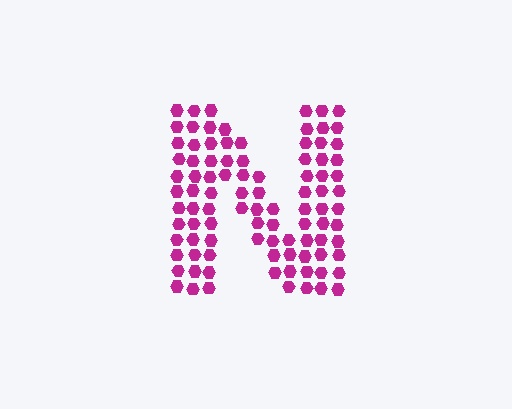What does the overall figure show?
The overall figure shows the letter N.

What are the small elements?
The small elements are hexagons.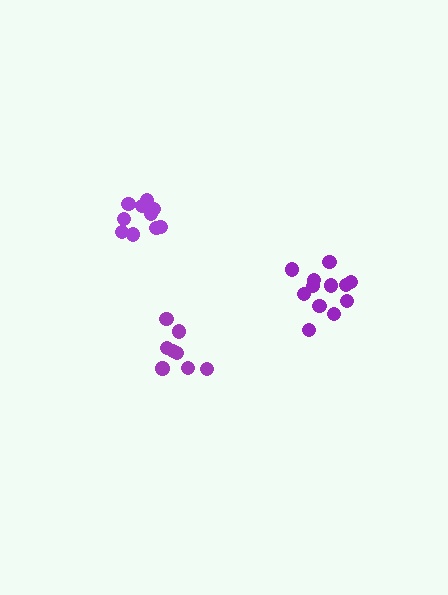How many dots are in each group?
Group 1: 10 dots, Group 2: 12 dots, Group 3: 8 dots (30 total).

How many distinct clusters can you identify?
There are 3 distinct clusters.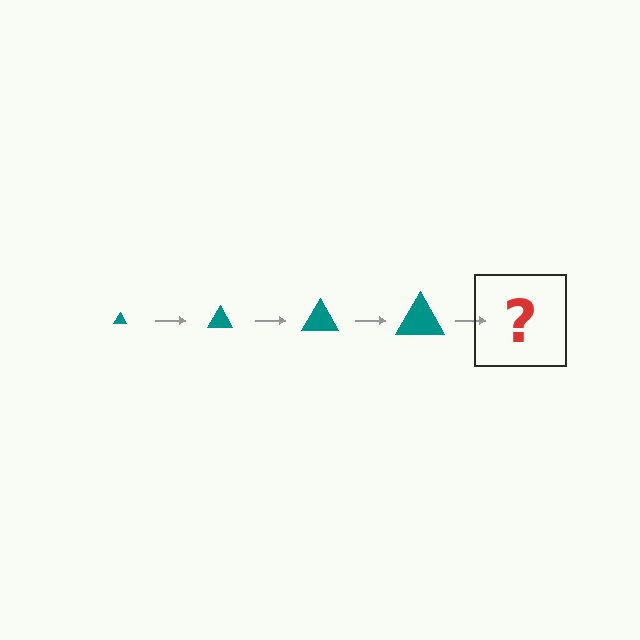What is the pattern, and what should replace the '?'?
The pattern is that the triangle gets progressively larger each step. The '?' should be a teal triangle, larger than the previous one.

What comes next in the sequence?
The next element should be a teal triangle, larger than the previous one.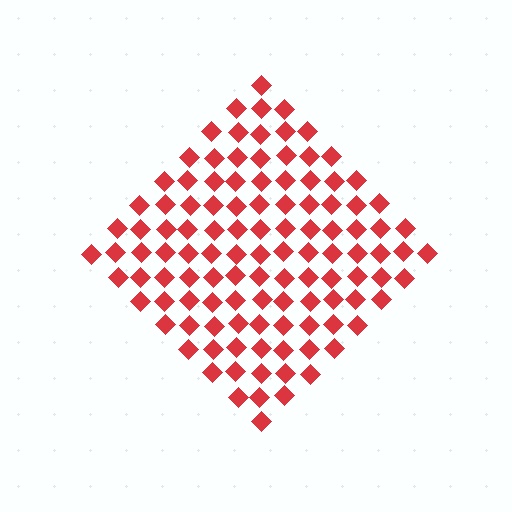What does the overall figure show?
The overall figure shows a diamond.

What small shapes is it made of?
It is made of small diamonds.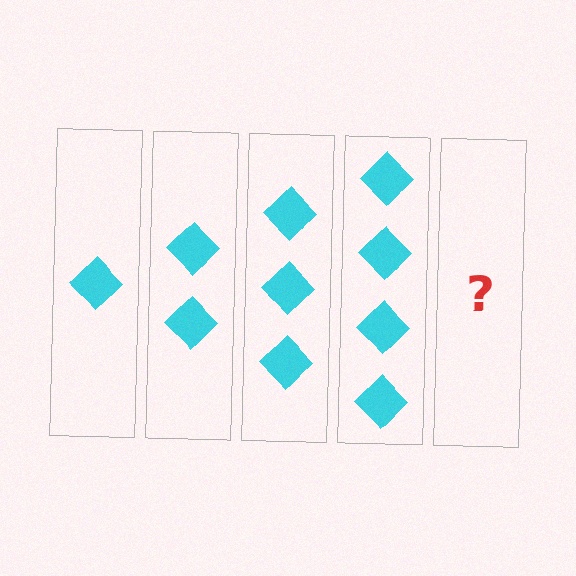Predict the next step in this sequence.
The next step is 5 diamonds.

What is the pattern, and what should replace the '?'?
The pattern is that each step adds one more diamond. The '?' should be 5 diamonds.